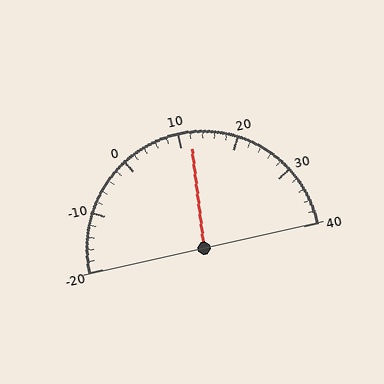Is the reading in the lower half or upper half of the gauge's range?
The reading is in the upper half of the range (-20 to 40).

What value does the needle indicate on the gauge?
The needle indicates approximately 12.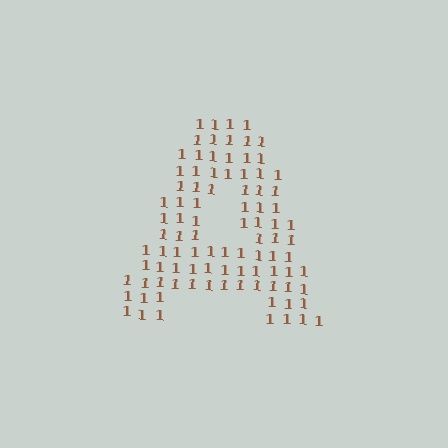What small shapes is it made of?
It is made of small digit 1's.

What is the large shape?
The large shape is the letter A.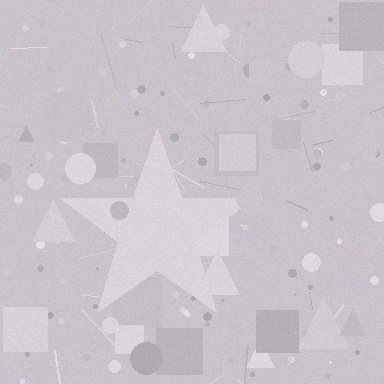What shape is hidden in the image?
A star is hidden in the image.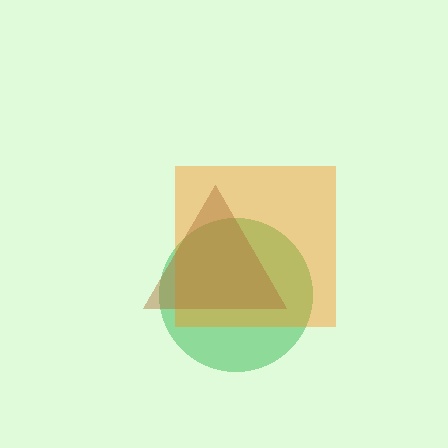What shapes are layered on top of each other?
The layered shapes are: a green circle, an orange square, a brown triangle.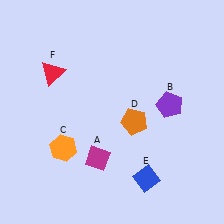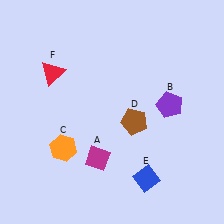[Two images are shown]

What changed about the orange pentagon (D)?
In Image 1, D is orange. In Image 2, it changed to brown.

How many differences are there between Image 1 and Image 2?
There is 1 difference between the two images.